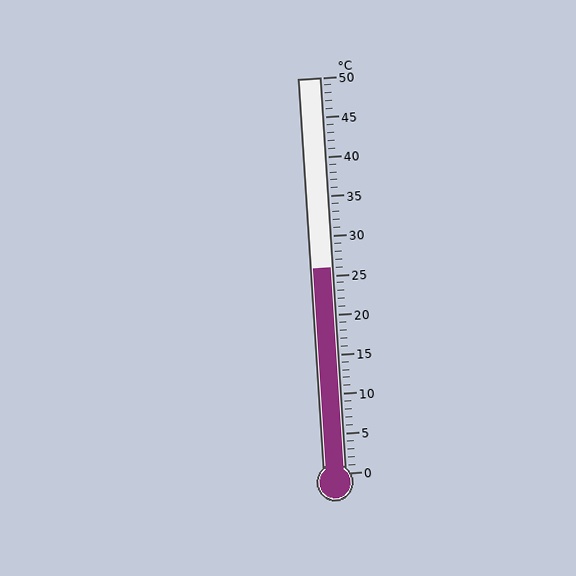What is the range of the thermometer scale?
The thermometer scale ranges from 0°C to 50°C.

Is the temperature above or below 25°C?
The temperature is above 25°C.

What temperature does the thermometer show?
The thermometer shows approximately 26°C.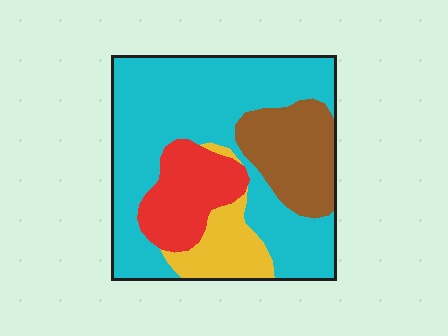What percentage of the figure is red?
Red takes up about one sixth (1/6) of the figure.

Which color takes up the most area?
Cyan, at roughly 55%.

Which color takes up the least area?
Yellow, at roughly 10%.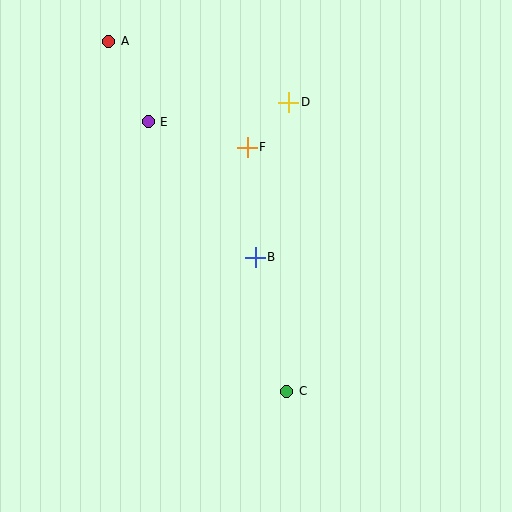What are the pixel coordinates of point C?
Point C is at (287, 391).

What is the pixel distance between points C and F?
The distance between C and F is 247 pixels.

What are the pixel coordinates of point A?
Point A is at (109, 41).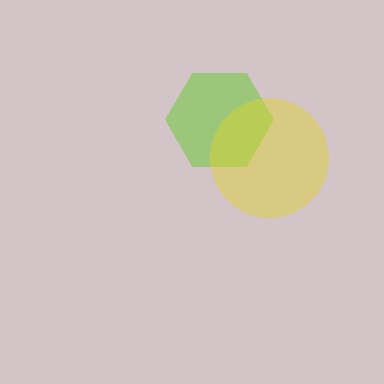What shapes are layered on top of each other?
The layered shapes are: a lime hexagon, a yellow circle.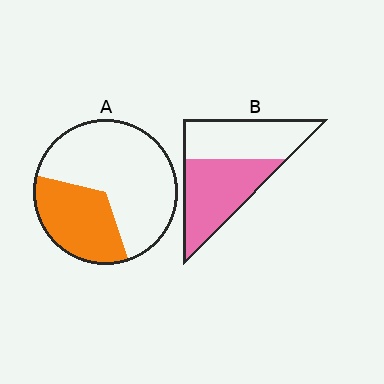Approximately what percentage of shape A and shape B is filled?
A is approximately 35% and B is approximately 55%.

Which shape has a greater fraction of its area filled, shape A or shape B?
Shape B.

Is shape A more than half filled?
No.